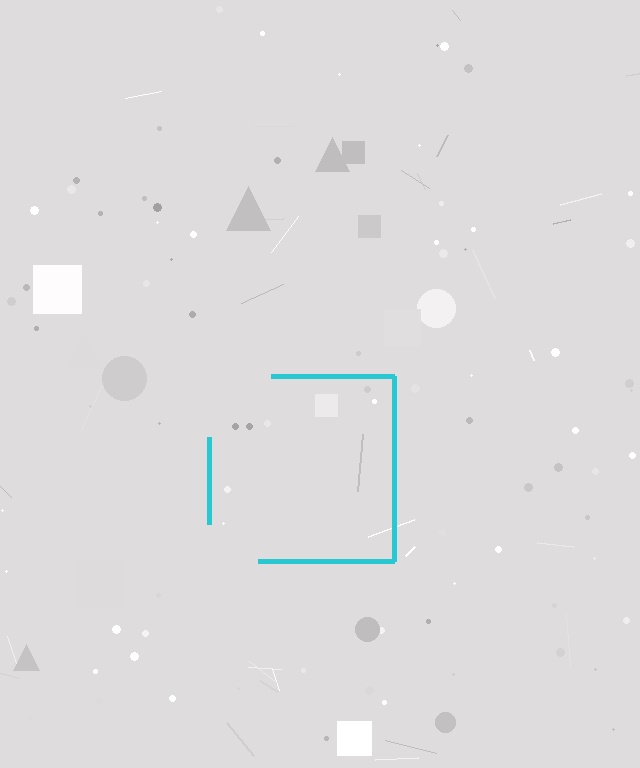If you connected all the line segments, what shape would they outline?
They would outline a square.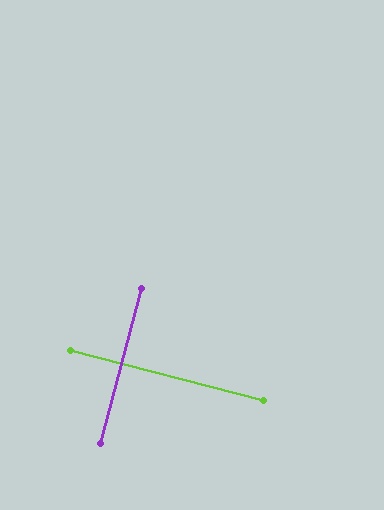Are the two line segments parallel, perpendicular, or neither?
Perpendicular — they meet at approximately 90°.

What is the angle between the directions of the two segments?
Approximately 90 degrees.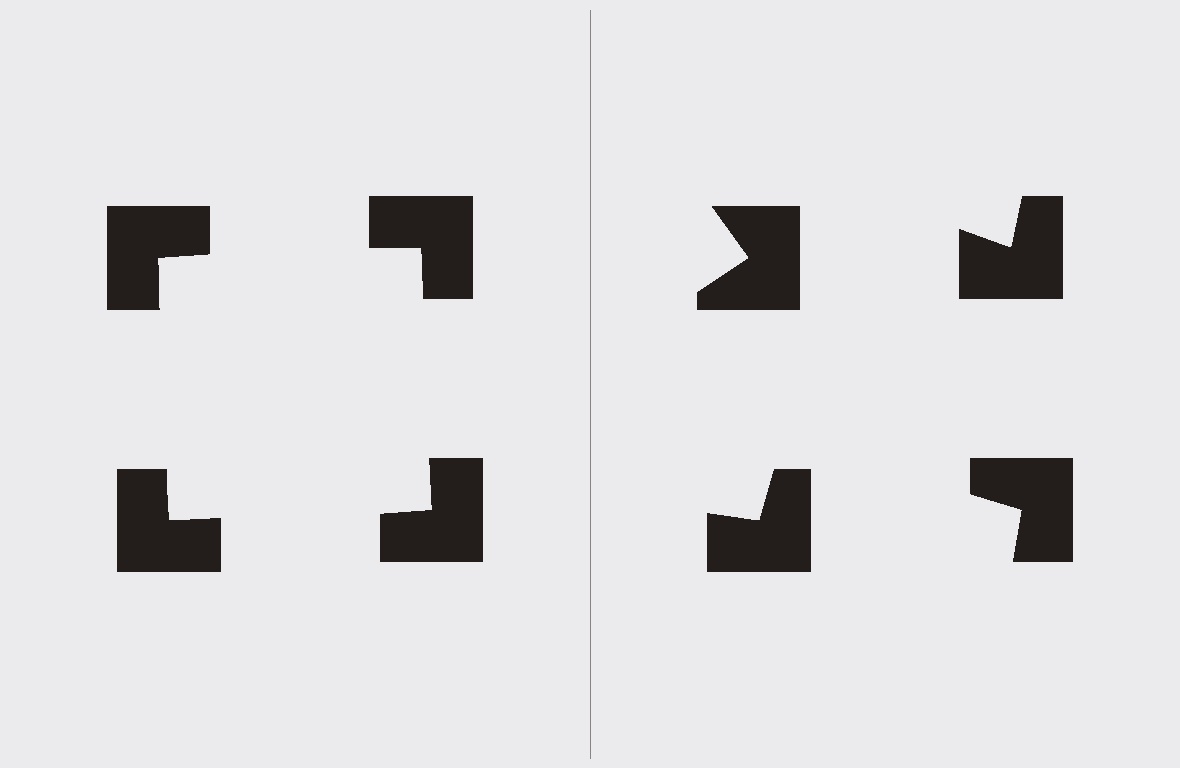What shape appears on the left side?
An illusory square.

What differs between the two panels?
The notched squares are positioned identically on both sides; only the wedge orientations differ. On the left they align to a square; on the right they are misaligned.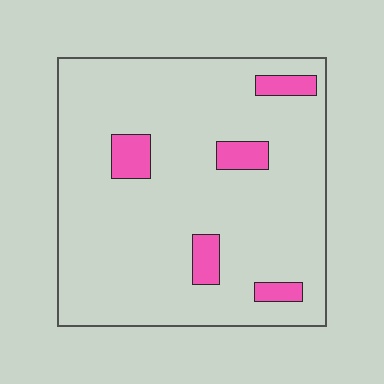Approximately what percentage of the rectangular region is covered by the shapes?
Approximately 10%.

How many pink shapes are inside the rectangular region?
5.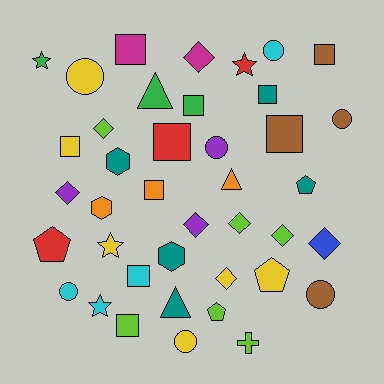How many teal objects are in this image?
There are 5 teal objects.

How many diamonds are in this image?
There are 8 diamonds.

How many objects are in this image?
There are 40 objects.